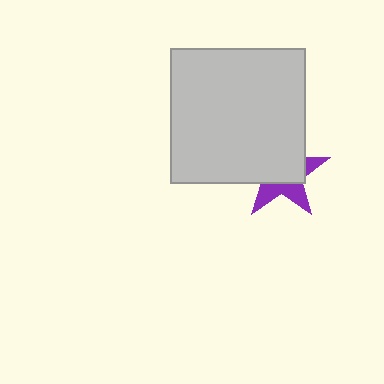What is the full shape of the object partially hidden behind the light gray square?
The partially hidden object is a purple star.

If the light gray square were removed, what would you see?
You would see the complete purple star.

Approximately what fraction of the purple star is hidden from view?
Roughly 60% of the purple star is hidden behind the light gray square.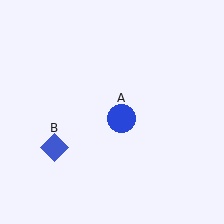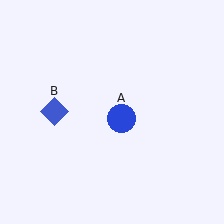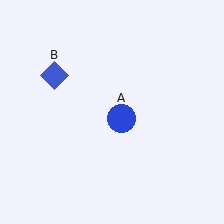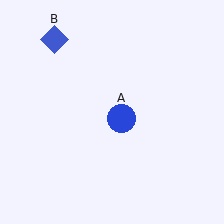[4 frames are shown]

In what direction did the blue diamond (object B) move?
The blue diamond (object B) moved up.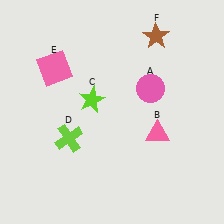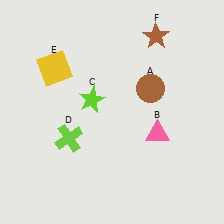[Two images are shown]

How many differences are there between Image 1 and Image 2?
There are 2 differences between the two images.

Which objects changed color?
A changed from pink to brown. E changed from pink to yellow.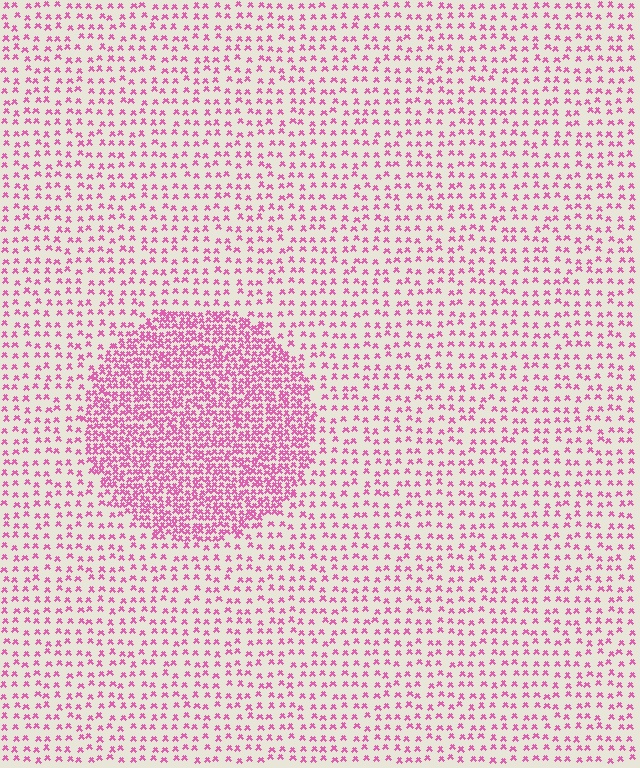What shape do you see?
I see a circle.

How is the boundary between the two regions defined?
The boundary is defined by a change in element density (approximately 2.6x ratio). All elements are the same color, size, and shape.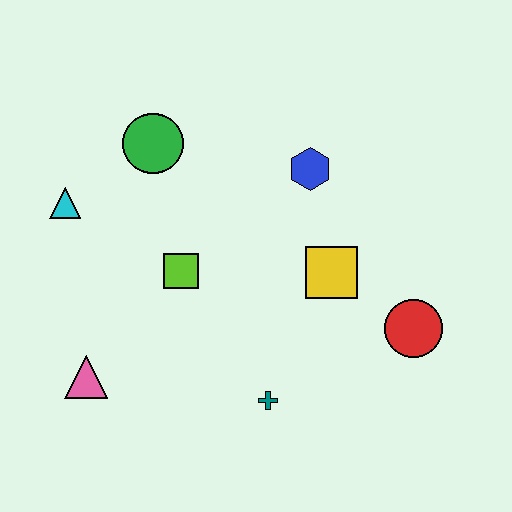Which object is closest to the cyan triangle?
The green circle is closest to the cyan triangle.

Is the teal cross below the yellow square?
Yes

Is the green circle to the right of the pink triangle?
Yes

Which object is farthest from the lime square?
The red circle is farthest from the lime square.